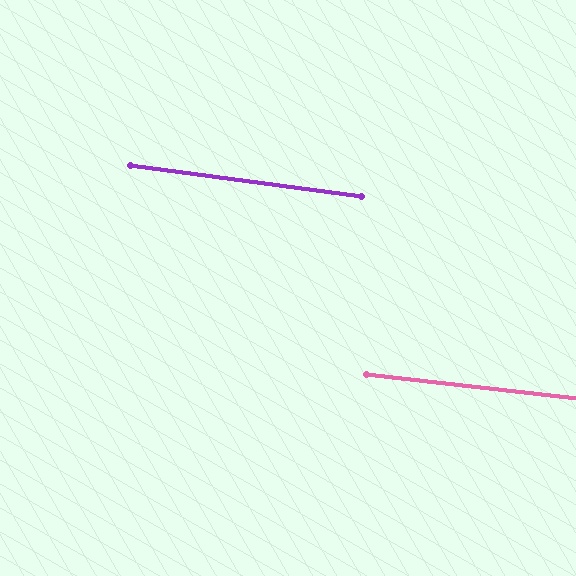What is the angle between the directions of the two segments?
Approximately 1 degree.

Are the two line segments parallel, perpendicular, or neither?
Parallel — their directions differ by only 1.1°.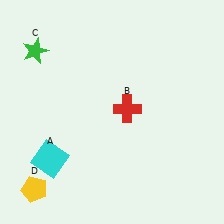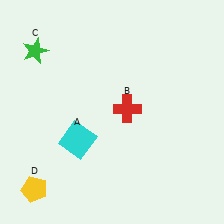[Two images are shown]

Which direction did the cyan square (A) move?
The cyan square (A) moved right.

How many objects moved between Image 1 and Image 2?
1 object moved between the two images.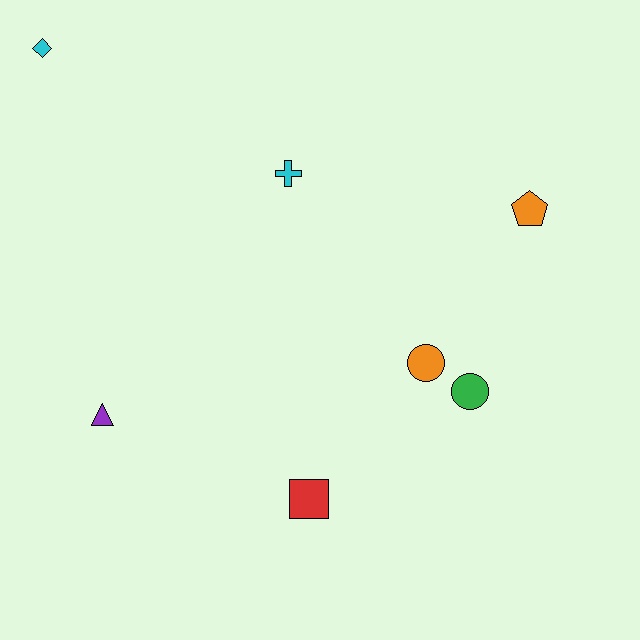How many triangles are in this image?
There is 1 triangle.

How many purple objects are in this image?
There is 1 purple object.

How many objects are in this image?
There are 7 objects.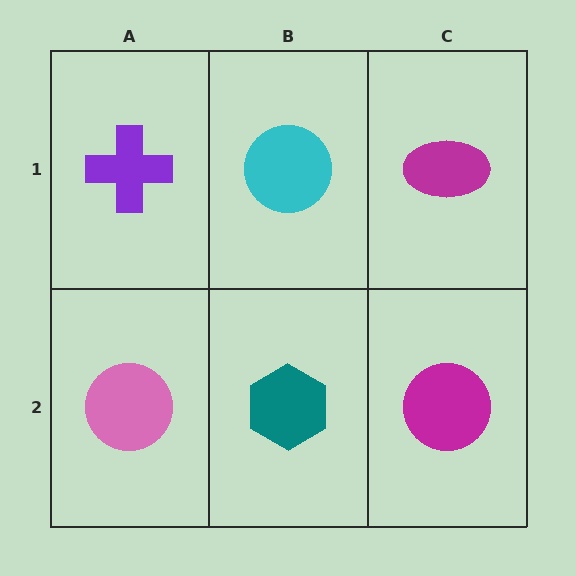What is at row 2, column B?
A teal hexagon.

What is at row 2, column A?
A pink circle.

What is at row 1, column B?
A cyan circle.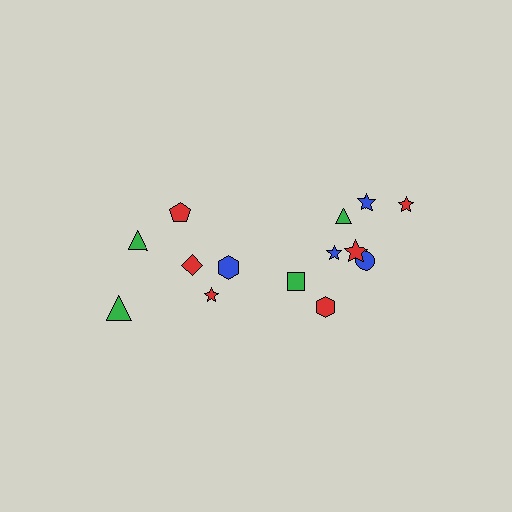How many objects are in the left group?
There are 6 objects.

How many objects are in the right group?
There are 8 objects.